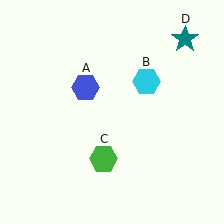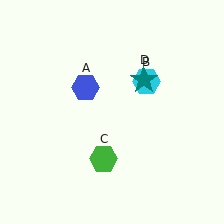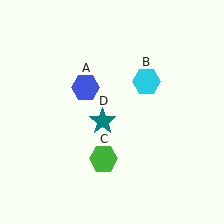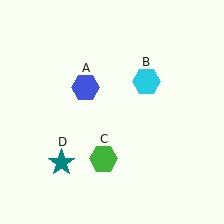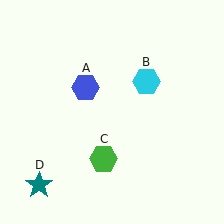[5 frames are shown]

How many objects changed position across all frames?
1 object changed position: teal star (object D).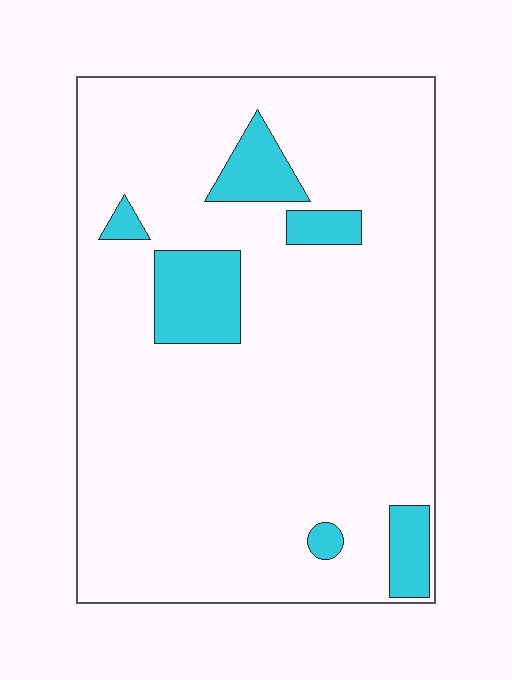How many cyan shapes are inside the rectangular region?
6.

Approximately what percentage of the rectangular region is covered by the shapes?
Approximately 10%.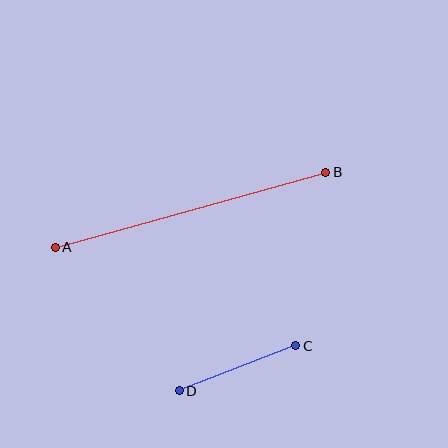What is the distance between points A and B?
The distance is approximately 281 pixels.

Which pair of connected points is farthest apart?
Points A and B are farthest apart.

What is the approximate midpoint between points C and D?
The midpoint is at approximately (238, 368) pixels.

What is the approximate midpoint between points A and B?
The midpoint is at approximately (190, 210) pixels.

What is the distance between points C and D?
The distance is approximately 125 pixels.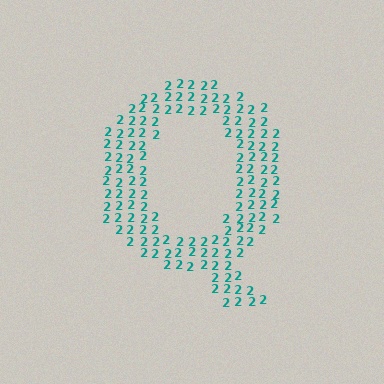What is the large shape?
The large shape is the letter Q.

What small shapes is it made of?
It is made of small digit 2's.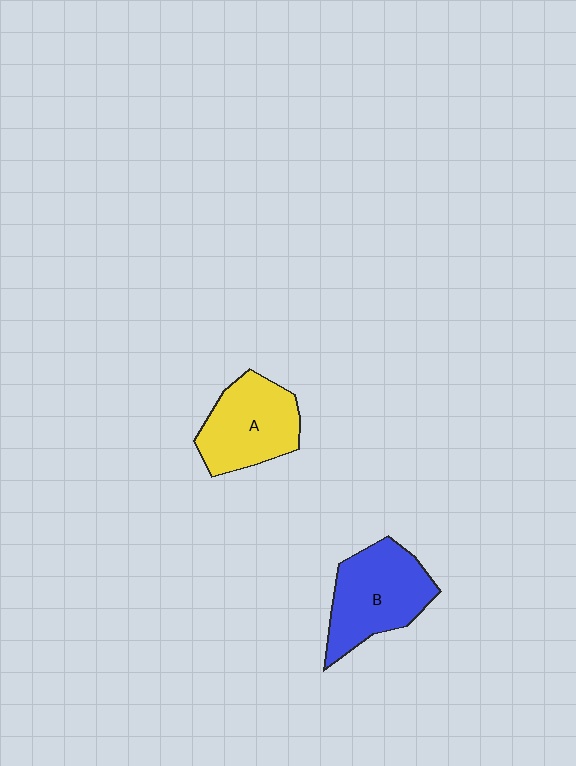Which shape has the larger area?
Shape B (blue).